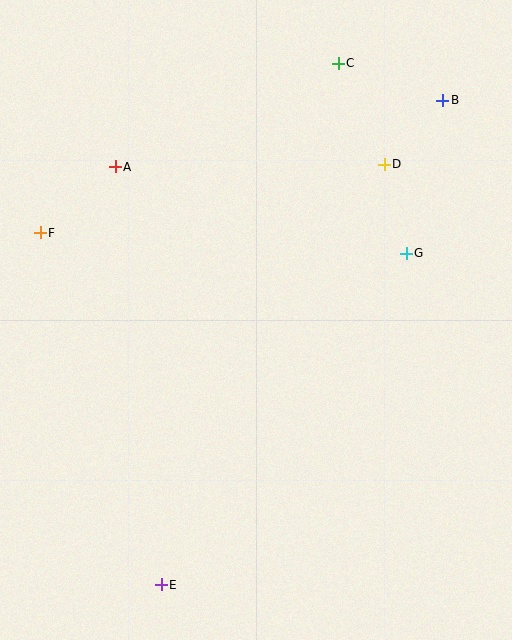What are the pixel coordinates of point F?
Point F is at (40, 233).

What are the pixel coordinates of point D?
Point D is at (384, 164).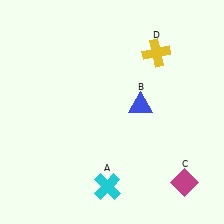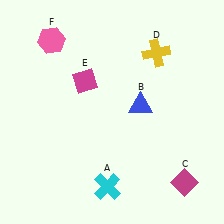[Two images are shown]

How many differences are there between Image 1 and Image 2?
There are 2 differences between the two images.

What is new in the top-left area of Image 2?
A pink hexagon (F) was added in the top-left area of Image 2.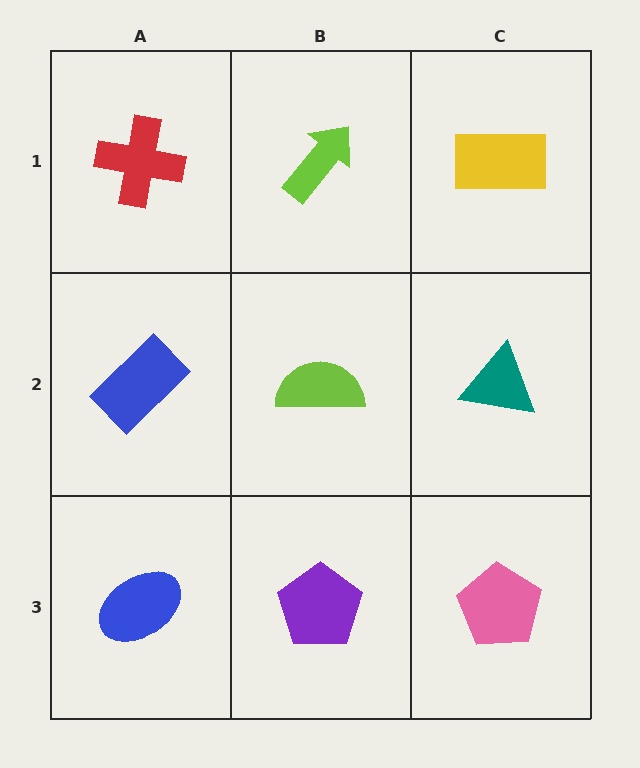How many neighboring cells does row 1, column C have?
2.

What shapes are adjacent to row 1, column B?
A lime semicircle (row 2, column B), a red cross (row 1, column A), a yellow rectangle (row 1, column C).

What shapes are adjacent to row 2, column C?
A yellow rectangle (row 1, column C), a pink pentagon (row 3, column C), a lime semicircle (row 2, column B).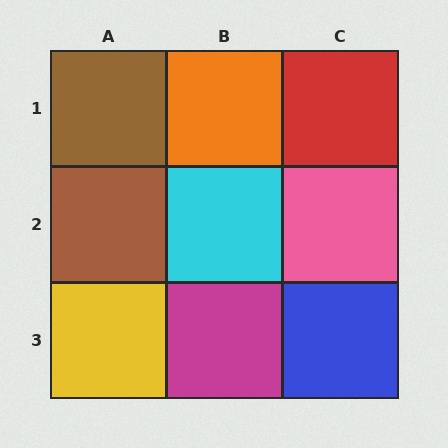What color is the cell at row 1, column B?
Orange.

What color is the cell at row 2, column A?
Brown.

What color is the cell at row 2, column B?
Cyan.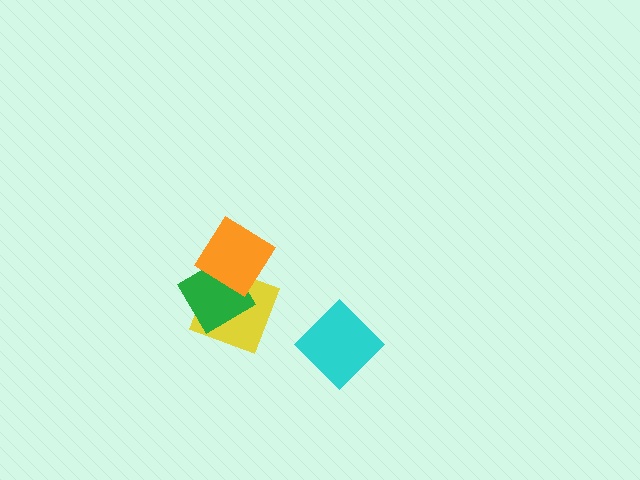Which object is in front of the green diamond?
The orange diamond is in front of the green diamond.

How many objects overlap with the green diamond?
2 objects overlap with the green diamond.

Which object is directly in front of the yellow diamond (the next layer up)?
The green diamond is directly in front of the yellow diamond.